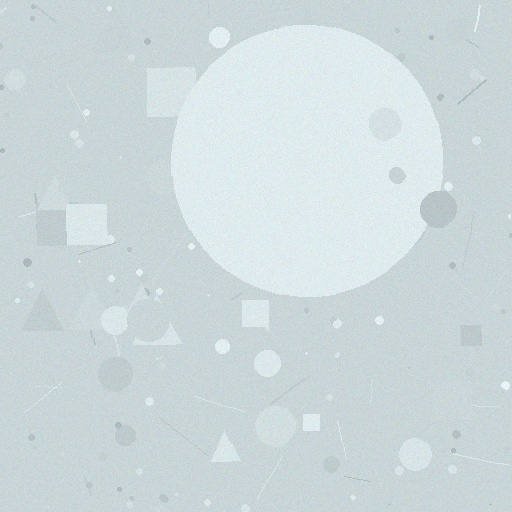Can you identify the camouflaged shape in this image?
The camouflaged shape is a circle.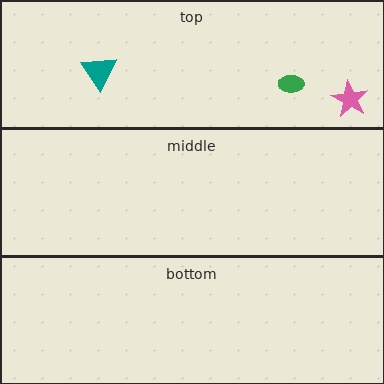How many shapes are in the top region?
3.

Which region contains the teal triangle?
The top region.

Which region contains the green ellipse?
The top region.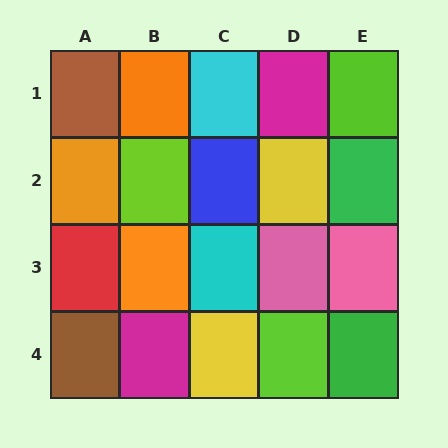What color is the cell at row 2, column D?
Yellow.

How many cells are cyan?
2 cells are cyan.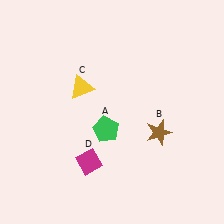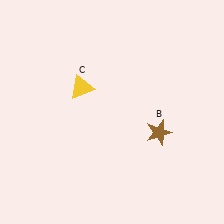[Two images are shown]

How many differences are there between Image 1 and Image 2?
There are 2 differences between the two images.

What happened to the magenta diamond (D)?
The magenta diamond (D) was removed in Image 2. It was in the bottom-left area of Image 1.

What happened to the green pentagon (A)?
The green pentagon (A) was removed in Image 2. It was in the bottom-left area of Image 1.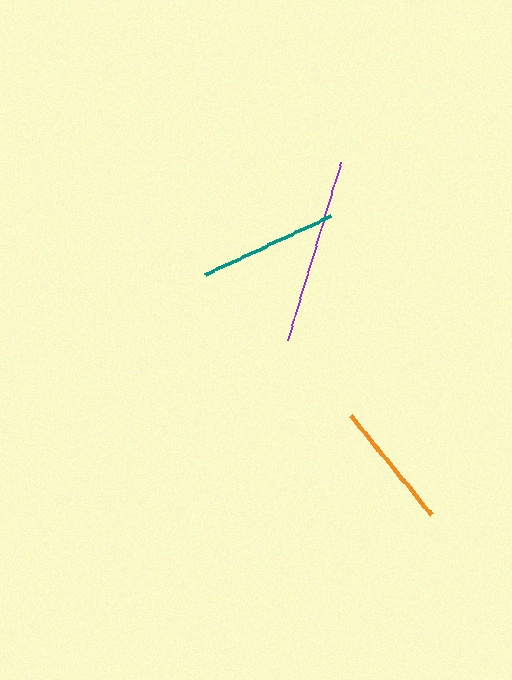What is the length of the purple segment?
The purple segment is approximately 186 pixels long.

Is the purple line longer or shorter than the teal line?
The purple line is longer than the teal line.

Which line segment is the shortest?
The orange line is the shortest at approximately 129 pixels.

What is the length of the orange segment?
The orange segment is approximately 129 pixels long.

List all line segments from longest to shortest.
From longest to shortest: purple, teal, orange.